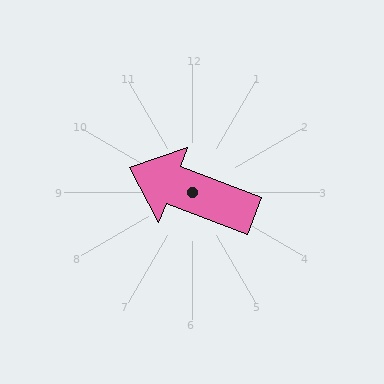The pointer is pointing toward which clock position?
Roughly 10 o'clock.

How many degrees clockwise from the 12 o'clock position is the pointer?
Approximately 291 degrees.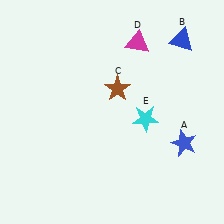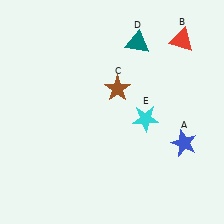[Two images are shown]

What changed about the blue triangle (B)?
In Image 1, B is blue. In Image 2, it changed to red.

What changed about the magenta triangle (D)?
In Image 1, D is magenta. In Image 2, it changed to teal.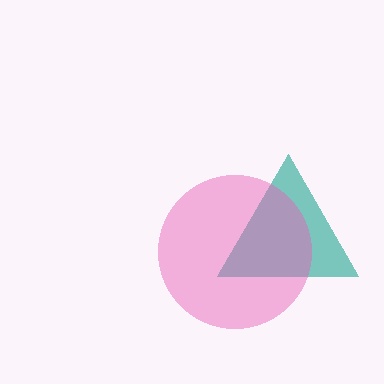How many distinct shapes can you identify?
There are 2 distinct shapes: a teal triangle, a pink circle.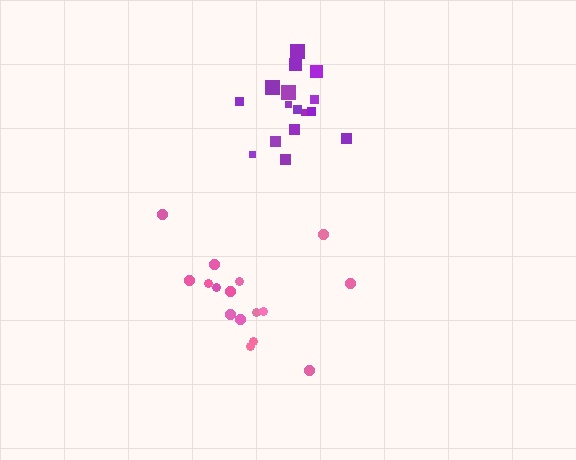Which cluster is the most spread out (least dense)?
Pink.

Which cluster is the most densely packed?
Purple.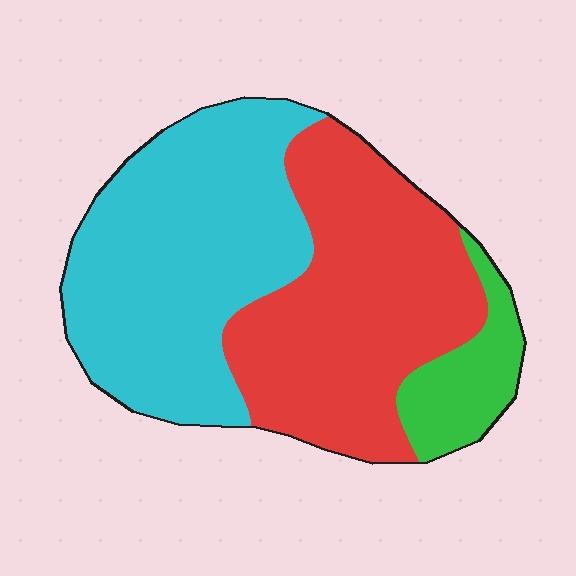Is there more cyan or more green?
Cyan.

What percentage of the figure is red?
Red covers 43% of the figure.